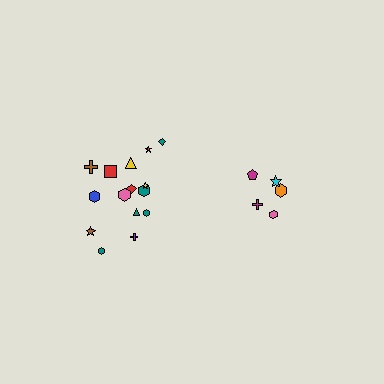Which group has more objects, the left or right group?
The left group.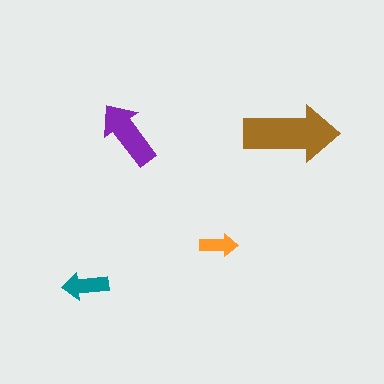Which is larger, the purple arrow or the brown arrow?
The brown one.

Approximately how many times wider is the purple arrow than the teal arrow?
About 1.5 times wider.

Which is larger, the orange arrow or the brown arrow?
The brown one.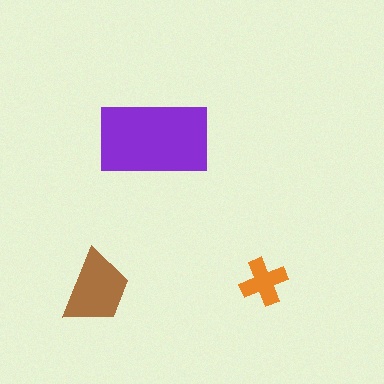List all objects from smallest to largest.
The orange cross, the brown trapezoid, the purple rectangle.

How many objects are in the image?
There are 3 objects in the image.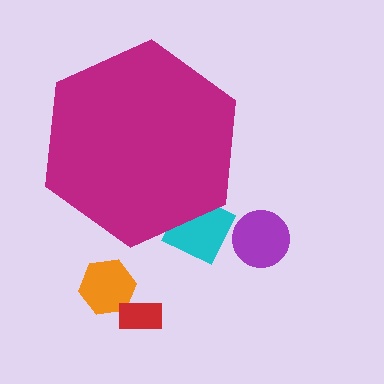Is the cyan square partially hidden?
Yes, the cyan square is partially hidden behind the magenta hexagon.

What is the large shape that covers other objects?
A magenta hexagon.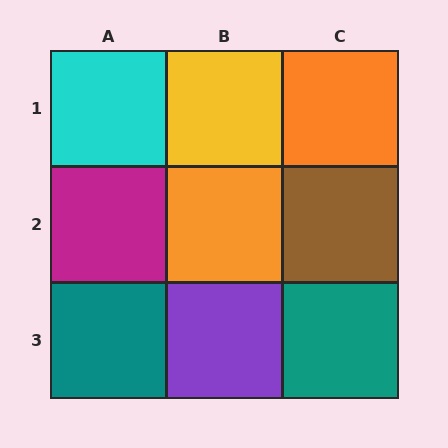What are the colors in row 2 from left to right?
Magenta, orange, brown.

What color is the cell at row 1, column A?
Cyan.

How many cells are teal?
2 cells are teal.